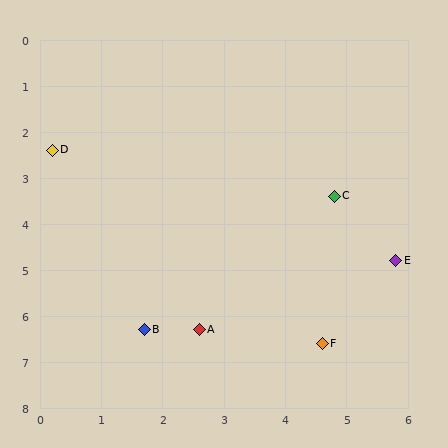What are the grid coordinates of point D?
Point D is at approximately (0.2, 2.4).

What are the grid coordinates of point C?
Point C is at approximately (4.8, 3.4).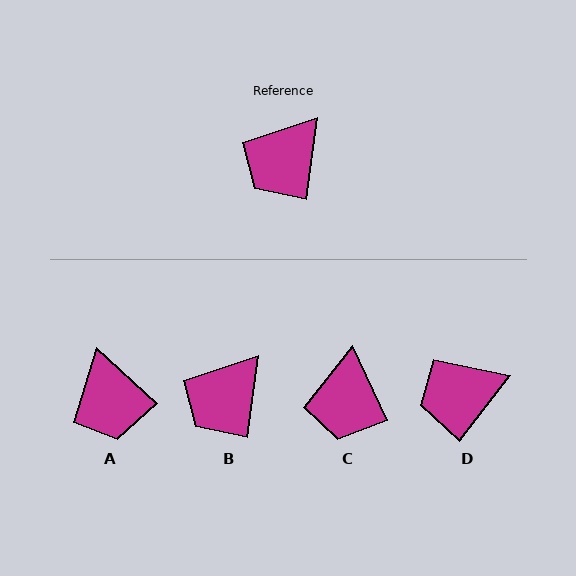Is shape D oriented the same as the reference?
No, it is off by about 30 degrees.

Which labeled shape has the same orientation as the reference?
B.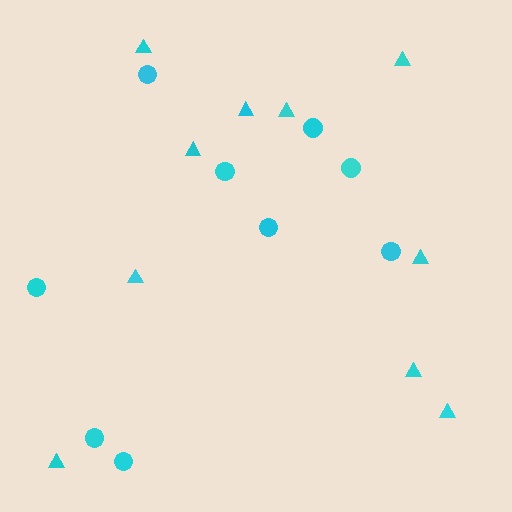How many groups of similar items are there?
There are 2 groups: one group of circles (9) and one group of triangles (10).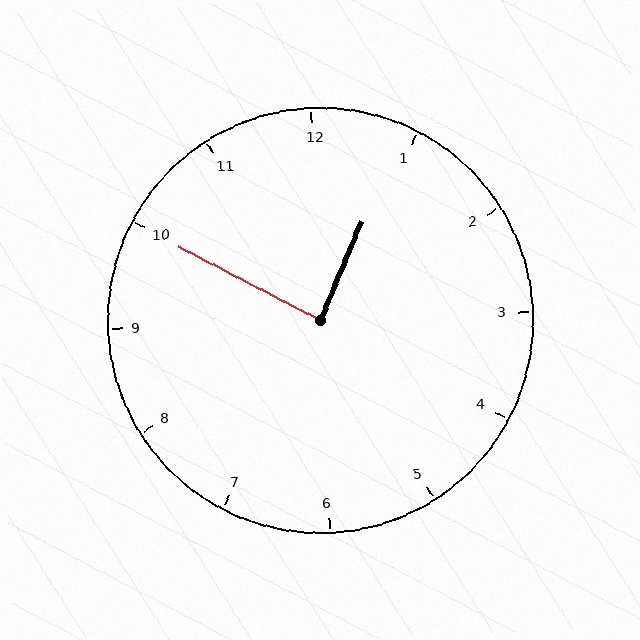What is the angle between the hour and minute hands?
Approximately 85 degrees.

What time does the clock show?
12:50.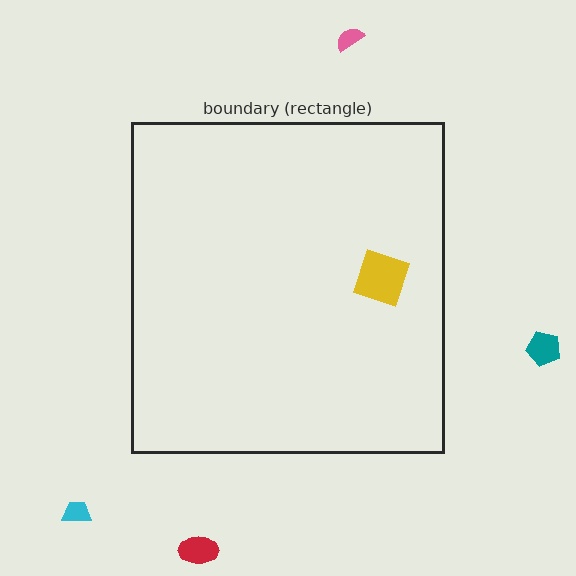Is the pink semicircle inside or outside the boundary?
Outside.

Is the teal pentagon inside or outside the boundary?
Outside.